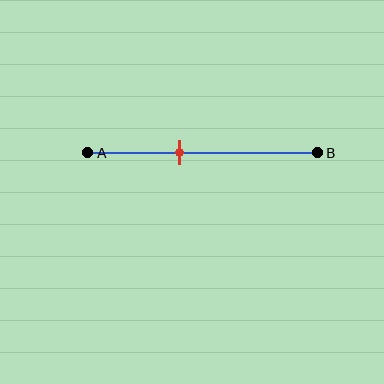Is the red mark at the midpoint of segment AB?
No, the mark is at about 40% from A, not at the 50% midpoint.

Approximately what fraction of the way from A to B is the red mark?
The red mark is approximately 40% of the way from A to B.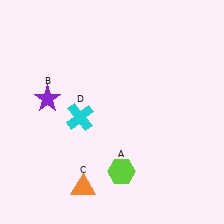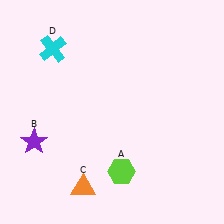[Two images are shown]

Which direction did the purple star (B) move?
The purple star (B) moved down.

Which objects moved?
The objects that moved are: the purple star (B), the cyan cross (D).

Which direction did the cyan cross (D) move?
The cyan cross (D) moved up.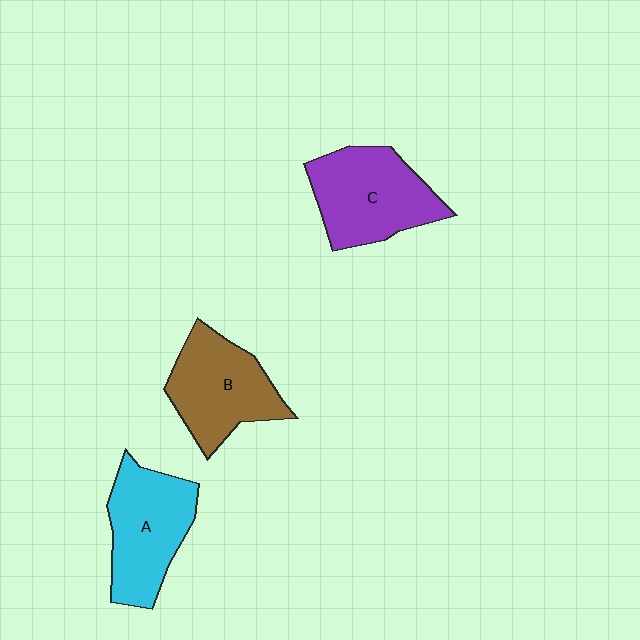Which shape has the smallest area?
Shape B (brown).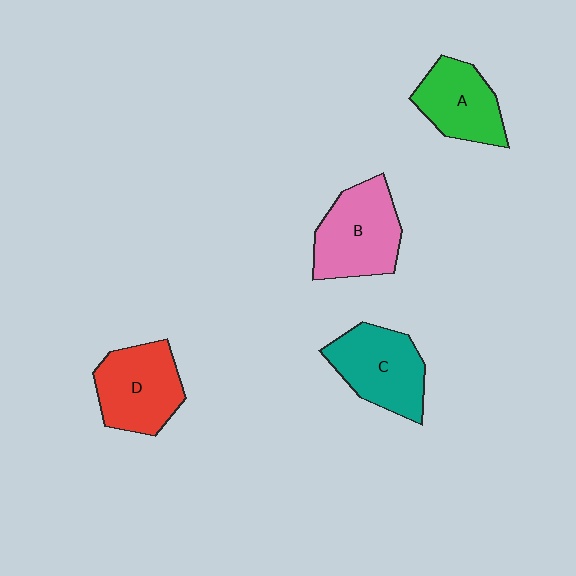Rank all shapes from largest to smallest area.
From largest to smallest: B (pink), C (teal), D (red), A (green).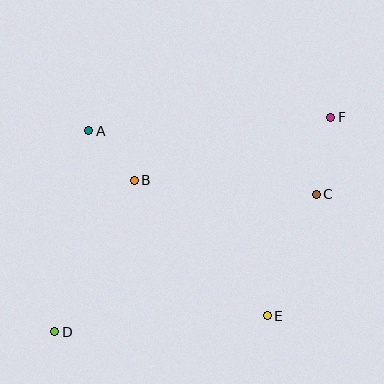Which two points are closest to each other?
Points A and B are closest to each other.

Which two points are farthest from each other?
Points D and F are farthest from each other.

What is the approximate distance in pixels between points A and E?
The distance between A and E is approximately 257 pixels.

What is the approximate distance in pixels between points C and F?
The distance between C and F is approximately 79 pixels.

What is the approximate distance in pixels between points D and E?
The distance between D and E is approximately 213 pixels.